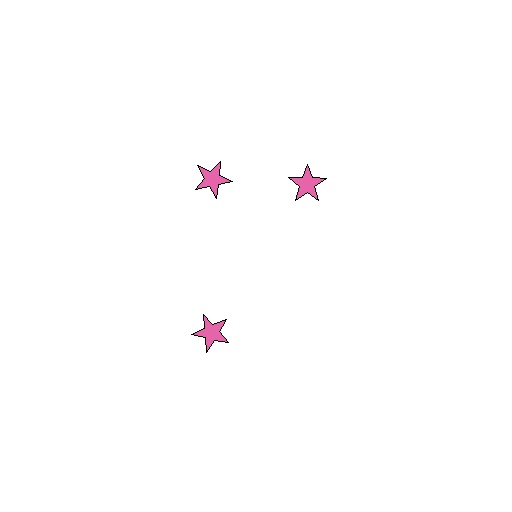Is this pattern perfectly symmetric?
No. The 3 pink stars are arranged in a ring, but one element near the 3 o'clock position is rotated out of alignment along the ring, breaking the 3-fold rotational symmetry.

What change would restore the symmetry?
The symmetry would be restored by rotating it back into even spacing with its neighbors so that all 3 stars sit at equal angles and equal distance from the center.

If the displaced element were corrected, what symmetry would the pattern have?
It would have 3-fold rotational symmetry — the pattern would map onto itself every 120 degrees.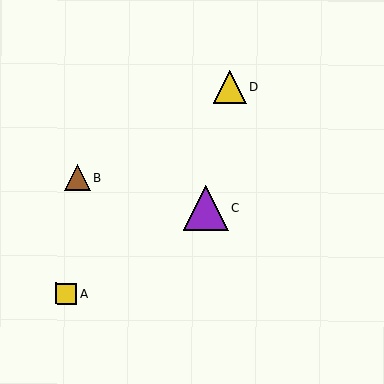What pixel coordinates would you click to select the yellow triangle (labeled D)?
Click at (230, 88) to select the yellow triangle D.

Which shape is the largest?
The purple triangle (labeled C) is the largest.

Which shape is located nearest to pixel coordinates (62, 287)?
The yellow square (labeled A) at (66, 294) is nearest to that location.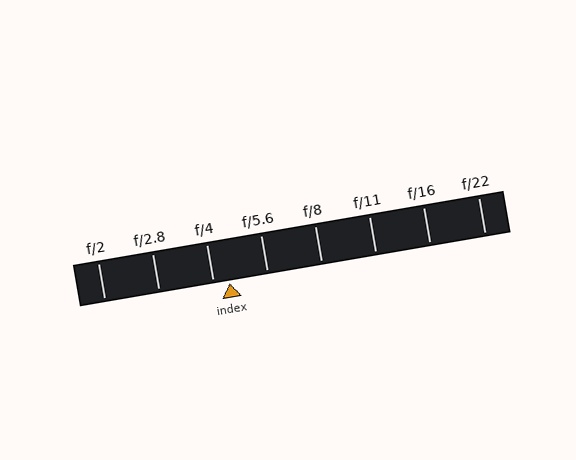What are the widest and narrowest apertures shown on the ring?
The widest aperture shown is f/2 and the narrowest is f/22.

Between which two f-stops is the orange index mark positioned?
The index mark is between f/4 and f/5.6.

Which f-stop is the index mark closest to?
The index mark is closest to f/4.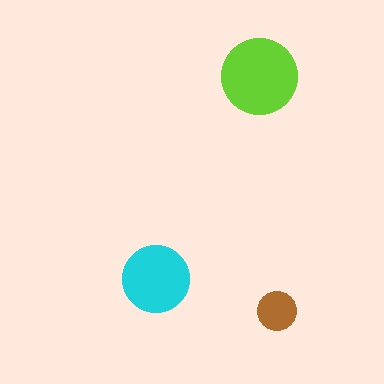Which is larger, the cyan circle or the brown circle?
The cyan one.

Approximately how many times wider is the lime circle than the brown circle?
About 2 times wider.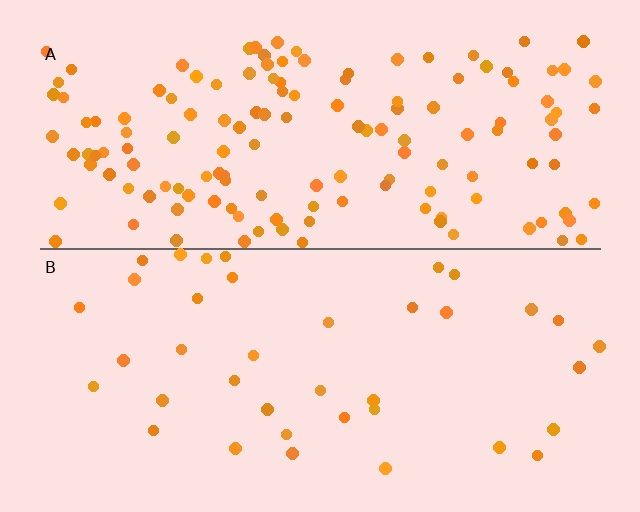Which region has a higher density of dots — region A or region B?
A (the top).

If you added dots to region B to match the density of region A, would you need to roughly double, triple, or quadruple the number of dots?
Approximately quadruple.